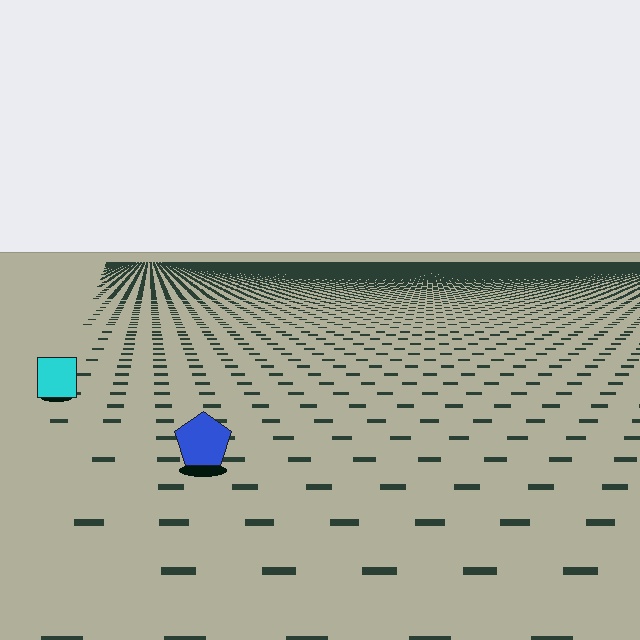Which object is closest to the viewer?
The blue pentagon is closest. The texture marks near it are larger and more spread out.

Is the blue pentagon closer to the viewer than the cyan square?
Yes. The blue pentagon is closer — you can tell from the texture gradient: the ground texture is coarser near it.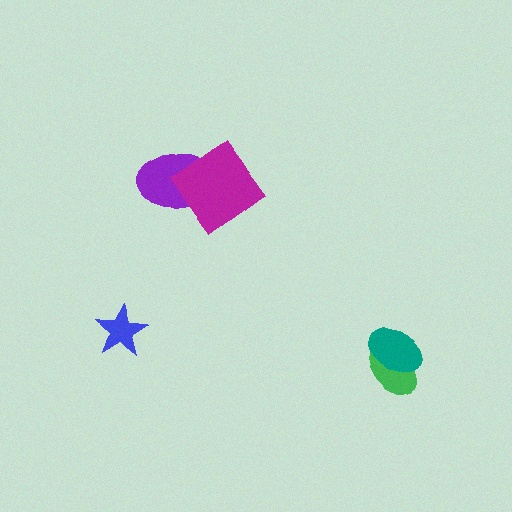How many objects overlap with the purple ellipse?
1 object overlaps with the purple ellipse.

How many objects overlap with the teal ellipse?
1 object overlaps with the teal ellipse.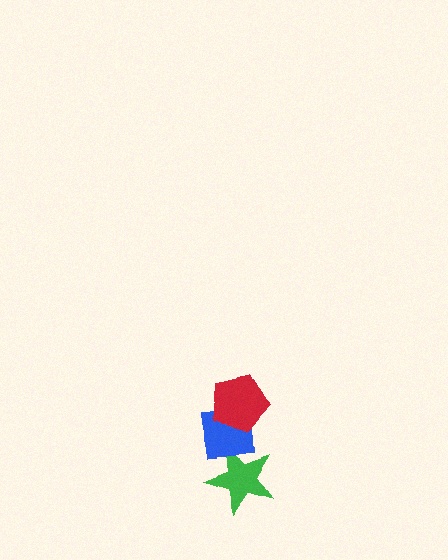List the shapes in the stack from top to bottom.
From top to bottom: the red pentagon, the blue square, the green star.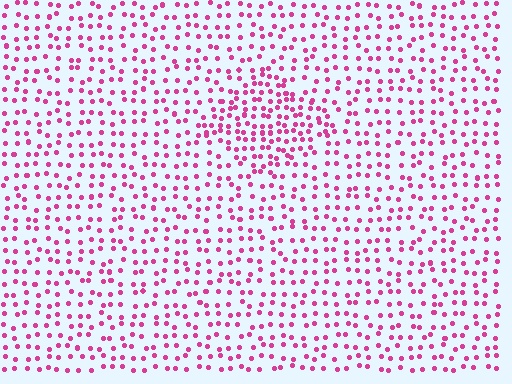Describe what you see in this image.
The image contains small magenta elements arranged at two different densities. A diamond-shaped region is visible where the elements are more densely packed than the surrounding area.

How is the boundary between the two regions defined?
The boundary is defined by a change in element density (approximately 1.8x ratio). All elements are the same color, size, and shape.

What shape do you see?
I see a diamond.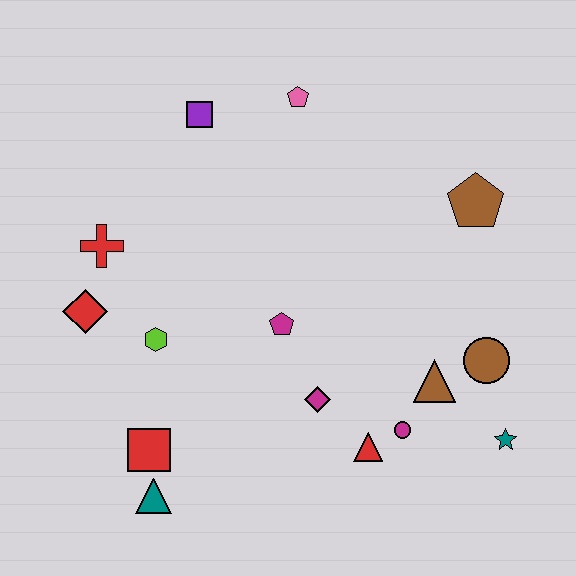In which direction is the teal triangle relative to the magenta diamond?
The teal triangle is to the left of the magenta diamond.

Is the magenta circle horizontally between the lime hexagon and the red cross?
No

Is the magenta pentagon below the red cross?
Yes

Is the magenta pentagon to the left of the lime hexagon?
No